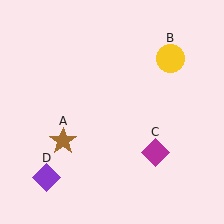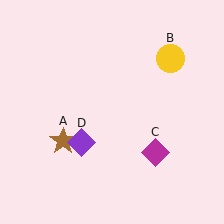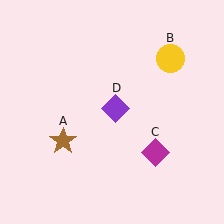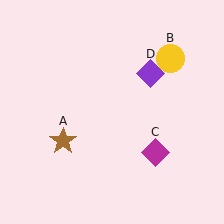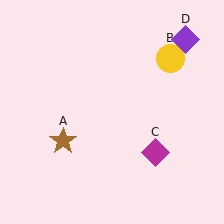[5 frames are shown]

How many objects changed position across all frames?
1 object changed position: purple diamond (object D).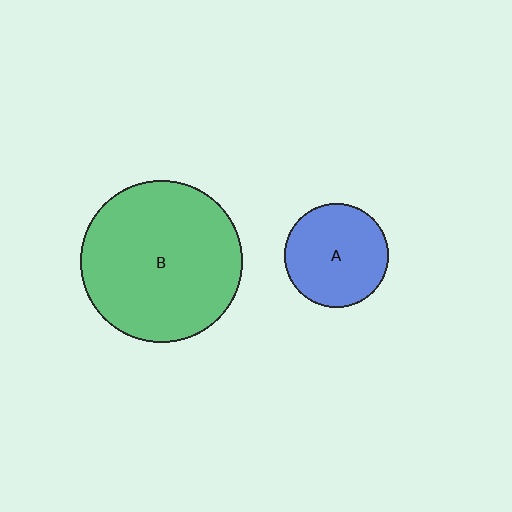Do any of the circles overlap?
No, none of the circles overlap.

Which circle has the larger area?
Circle B (green).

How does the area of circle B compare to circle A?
Approximately 2.4 times.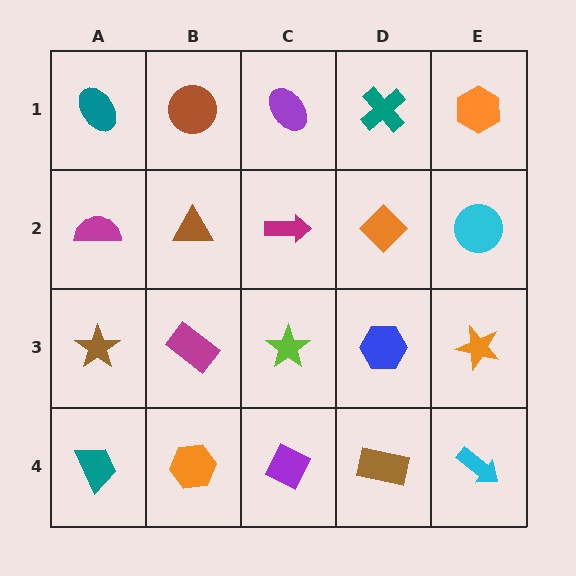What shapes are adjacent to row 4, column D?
A blue hexagon (row 3, column D), a purple diamond (row 4, column C), a cyan arrow (row 4, column E).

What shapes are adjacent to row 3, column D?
An orange diamond (row 2, column D), a brown rectangle (row 4, column D), a lime star (row 3, column C), an orange star (row 3, column E).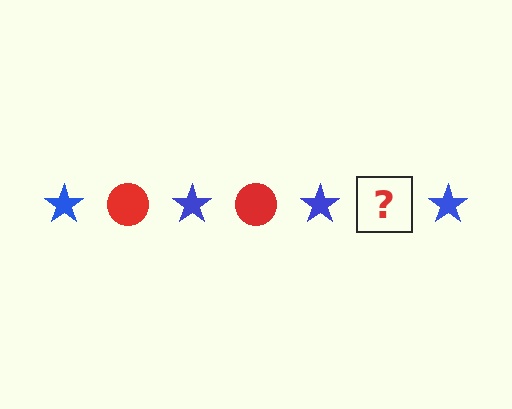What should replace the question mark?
The question mark should be replaced with a red circle.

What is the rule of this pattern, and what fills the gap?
The rule is that the pattern alternates between blue star and red circle. The gap should be filled with a red circle.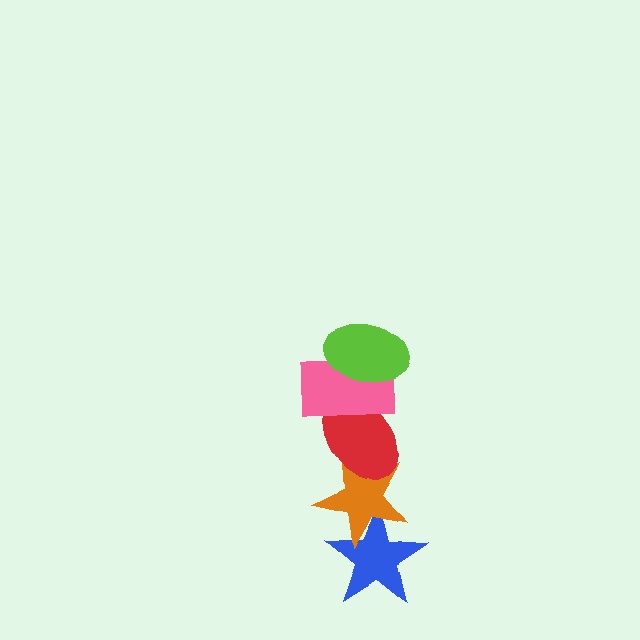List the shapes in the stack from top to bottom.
From top to bottom: the lime ellipse, the pink rectangle, the red ellipse, the orange star, the blue star.